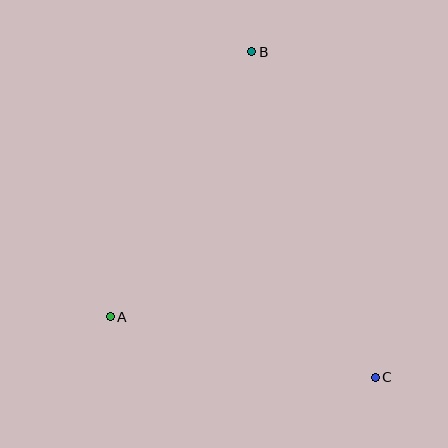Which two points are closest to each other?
Points A and C are closest to each other.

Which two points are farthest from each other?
Points B and C are farthest from each other.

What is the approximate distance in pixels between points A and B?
The distance between A and B is approximately 301 pixels.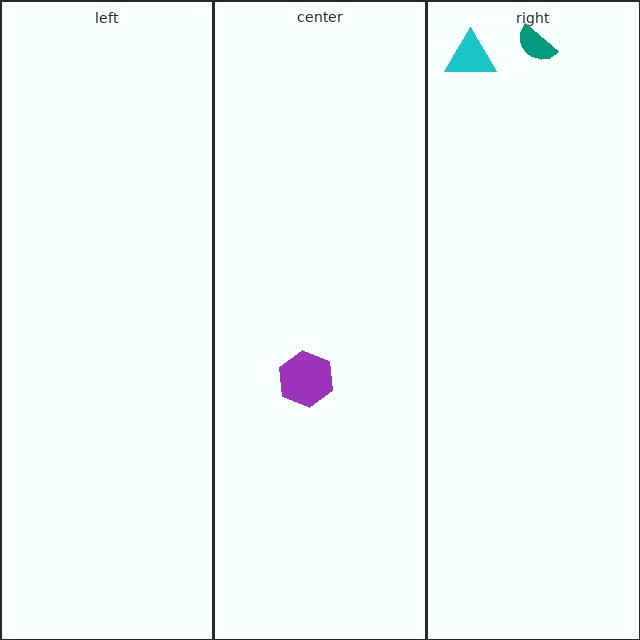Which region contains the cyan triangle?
The right region.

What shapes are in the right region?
The teal semicircle, the cyan triangle.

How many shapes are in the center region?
1.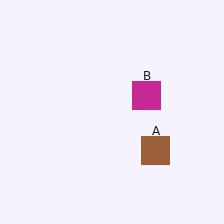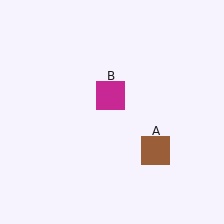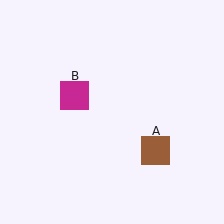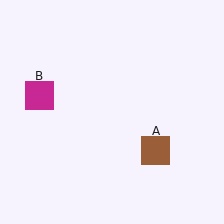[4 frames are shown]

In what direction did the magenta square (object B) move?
The magenta square (object B) moved left.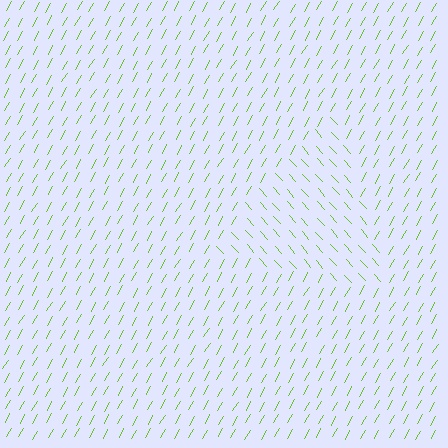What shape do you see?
I see a triangle.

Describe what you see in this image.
The image is filled with small lime line segments. A triangle region in the image has lines oriented differently from the surrounding lines, creating a visible texture boundary.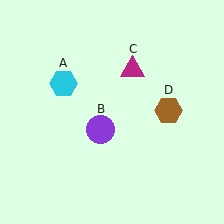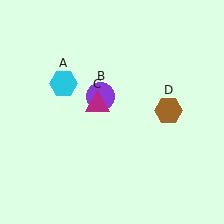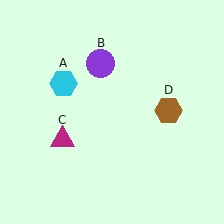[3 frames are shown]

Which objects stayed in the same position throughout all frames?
Cyan hexagon (object A) and brown hexagon (object D) remained stationary.